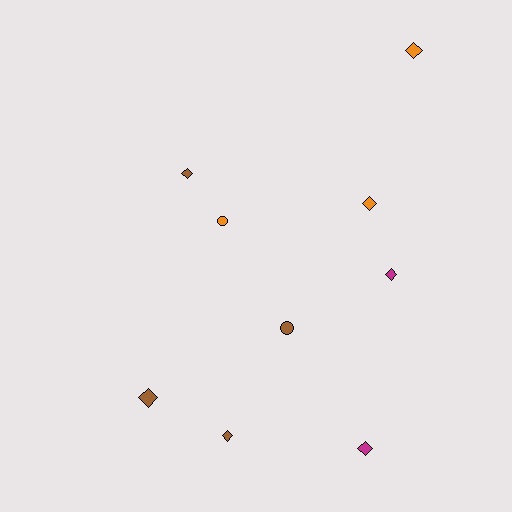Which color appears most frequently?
Brown, with 4 objects.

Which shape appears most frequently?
Diamond, with 7 objects.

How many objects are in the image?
There are 9 objects.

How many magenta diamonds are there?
There are 2 magenta diamonds.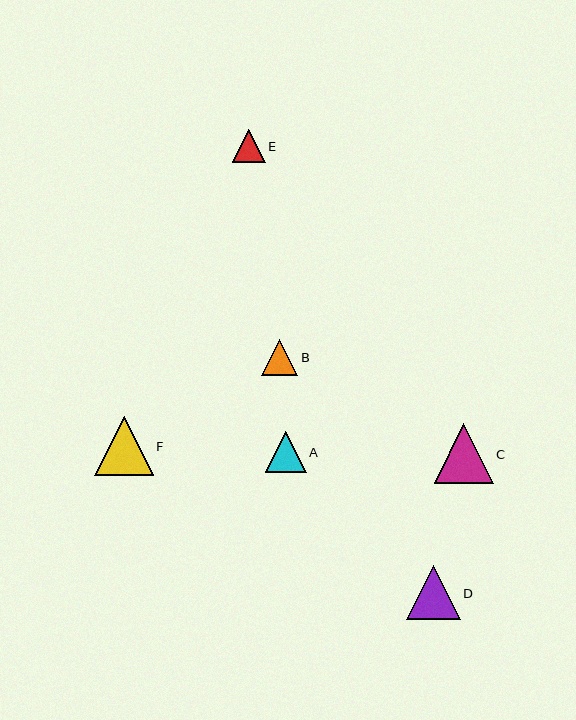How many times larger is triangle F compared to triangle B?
Triangle F is approximately 1.6 times the size of triangle B.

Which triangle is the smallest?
Triangle E is the smallest with a size of approximately 33 pixels.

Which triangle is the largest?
Triangle C is the largest with a size of approximately 59 pixels.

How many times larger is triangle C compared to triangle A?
Triangle C is approximately 1.5 times the size of triangle A.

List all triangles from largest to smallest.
From largest to smallest: C, F, D, A, B, E.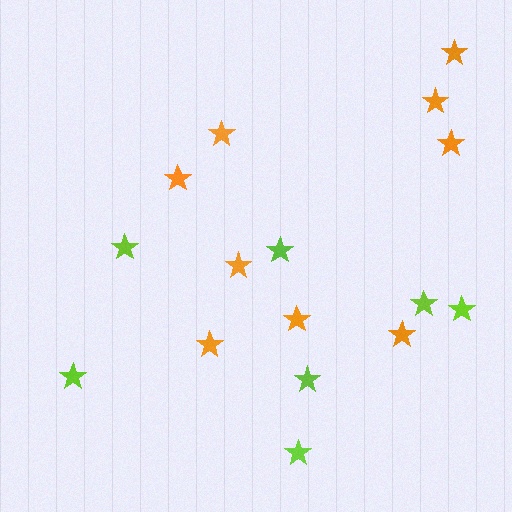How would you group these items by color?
There are 2 groups: one group of orange stars (9) and one group of lime stars (7).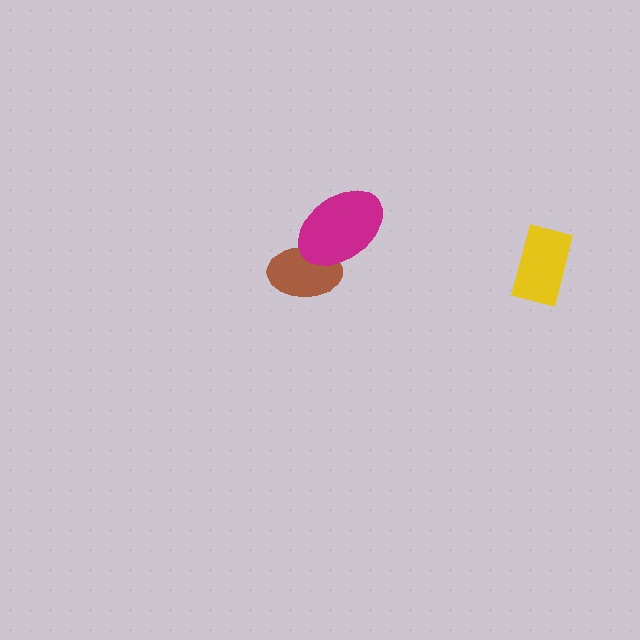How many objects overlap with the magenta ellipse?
1 object overlaps with the magenta ellipse.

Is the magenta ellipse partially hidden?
No, no other shape covers it.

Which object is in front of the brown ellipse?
The magenta ellipse is in front of the brown ellipse.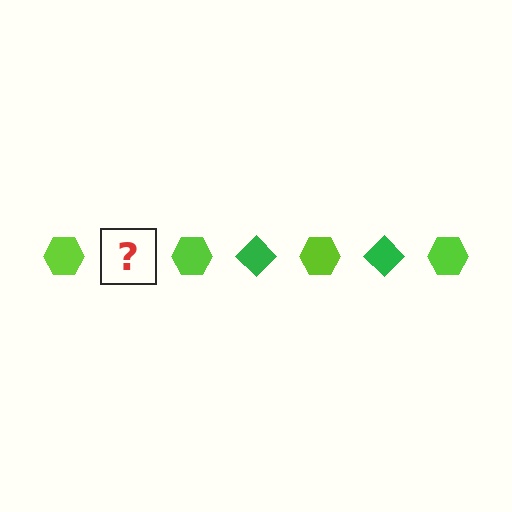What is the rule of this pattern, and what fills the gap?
The rule is that the pattern alternates between lime hexagon and green diamond. The gap should be filled with a green diamond.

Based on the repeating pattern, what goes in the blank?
The blank should be a green diamond.